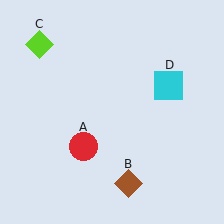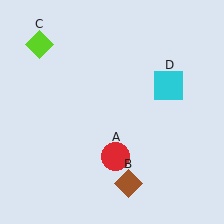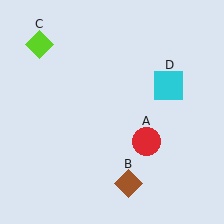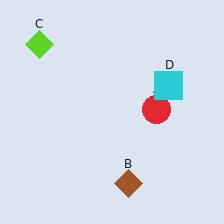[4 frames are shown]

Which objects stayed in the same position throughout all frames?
Brown diamond (object B) and lime diamond (object C) and cyan square (object D) remained stationary.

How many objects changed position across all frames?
1 object changed position: red circle (object A).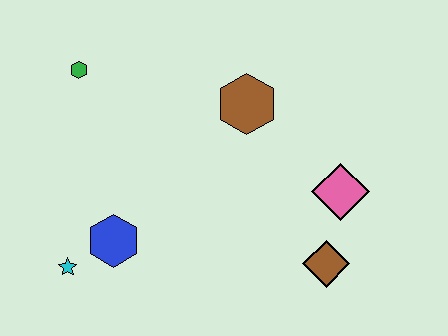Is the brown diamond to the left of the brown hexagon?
No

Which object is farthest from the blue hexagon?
The pink diamond is farthest from the blue hexagon.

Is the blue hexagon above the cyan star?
Yes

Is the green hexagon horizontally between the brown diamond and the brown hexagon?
No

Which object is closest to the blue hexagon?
The cyan star is closest to the blue hexagon.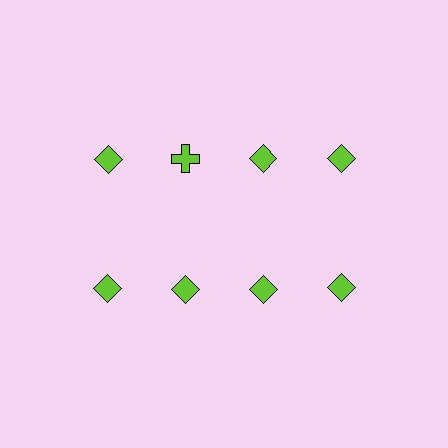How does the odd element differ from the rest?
It has a different shape: cross instead of diamond.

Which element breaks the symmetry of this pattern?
The lime cross in the top row, second from left column breaks the symmetry. All other shapes are lime diamonds.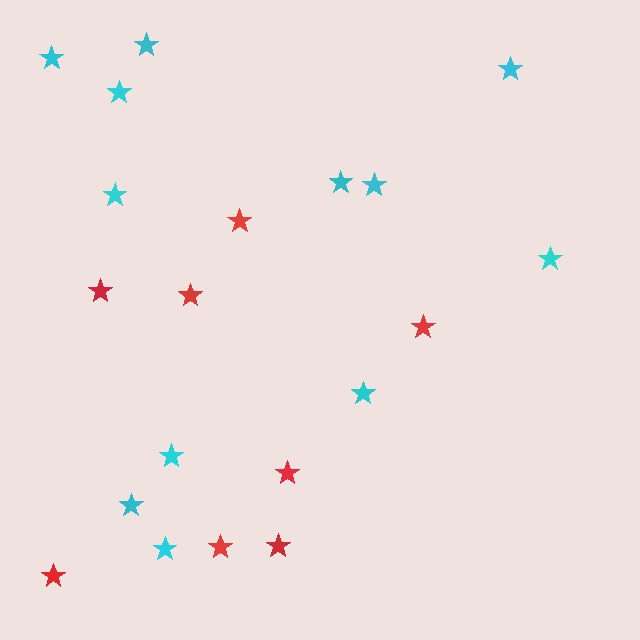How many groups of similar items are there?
There are 2 groups: one group of cyan stars (12) and one group of red stars (8).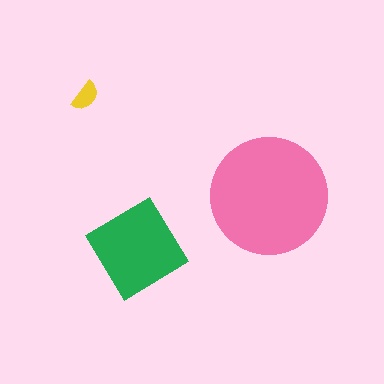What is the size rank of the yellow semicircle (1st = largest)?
3rd.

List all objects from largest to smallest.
The pink circle, the green diamond, the yellow semicircle.